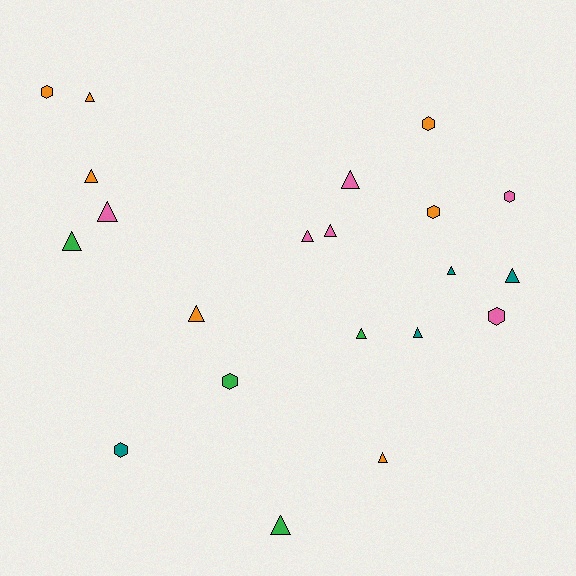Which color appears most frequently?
Orange, with 7 objects.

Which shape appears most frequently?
Triangle, with 14 objects.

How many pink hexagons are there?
There are 2 pink hexagons.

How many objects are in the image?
There are 21 objects.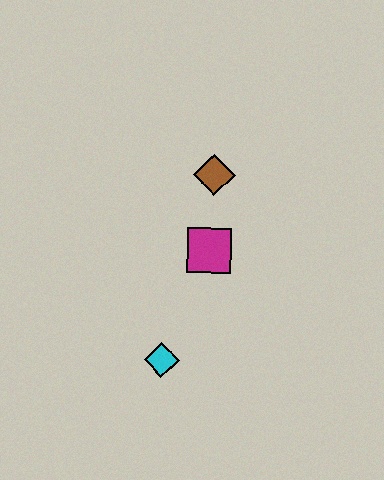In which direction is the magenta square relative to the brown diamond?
The magenta square is below the brown diamond.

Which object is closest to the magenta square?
The brown diamond is closest to the magenta square.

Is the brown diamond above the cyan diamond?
Yes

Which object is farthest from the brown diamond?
The cyan diamond is farthest from the brown diamond.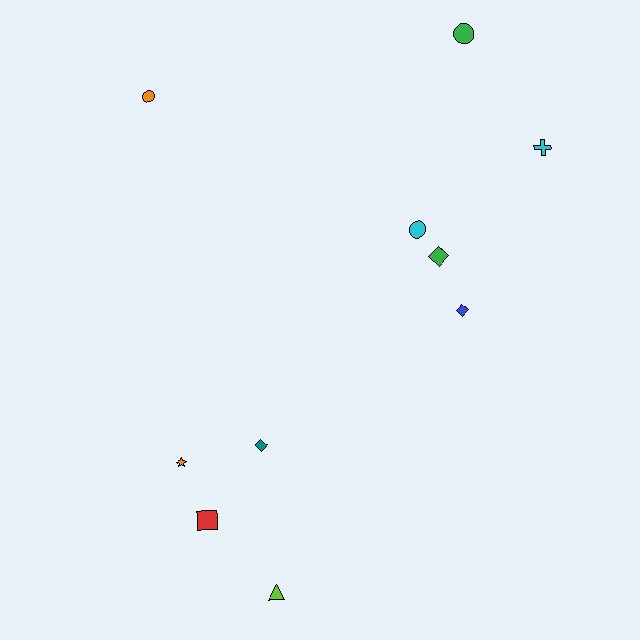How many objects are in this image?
There are 10 objects.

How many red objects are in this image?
There is 1 red object.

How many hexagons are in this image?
There are no hexagons.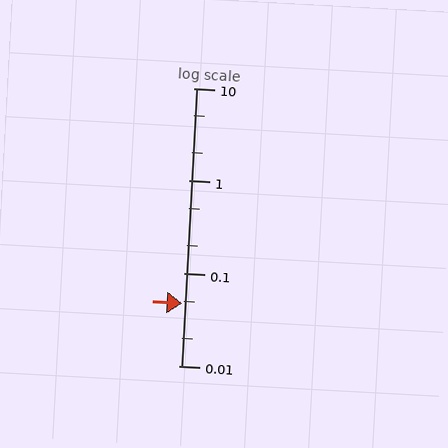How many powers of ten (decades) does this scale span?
The scale spans 3 decades, from 0.01 to 10.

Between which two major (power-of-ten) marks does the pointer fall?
The pointer is between 0.01 and 0.1.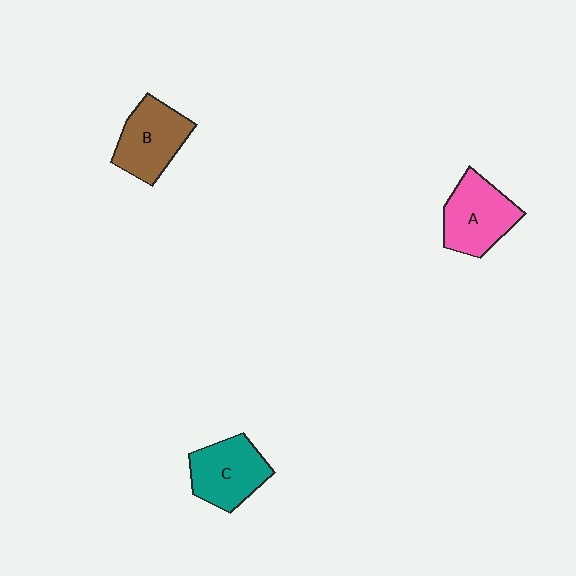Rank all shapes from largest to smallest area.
From largest to smallest: A (pink), B (brown), C (teal).